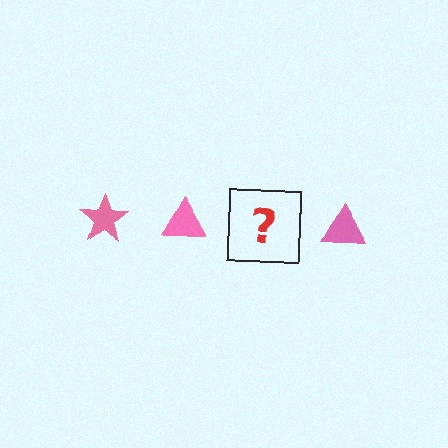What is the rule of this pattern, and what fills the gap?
The rule is that the pattern cycles through star, triangle shapes in pink. The gap should be filled with a pink star.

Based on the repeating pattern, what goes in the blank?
The blank should be a pink star.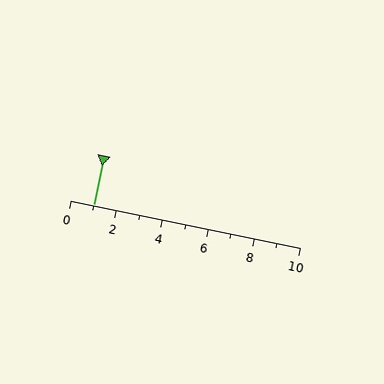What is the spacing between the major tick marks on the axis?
The major ticks are spaced 2 apart.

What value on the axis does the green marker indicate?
The marker indicates approximately 1.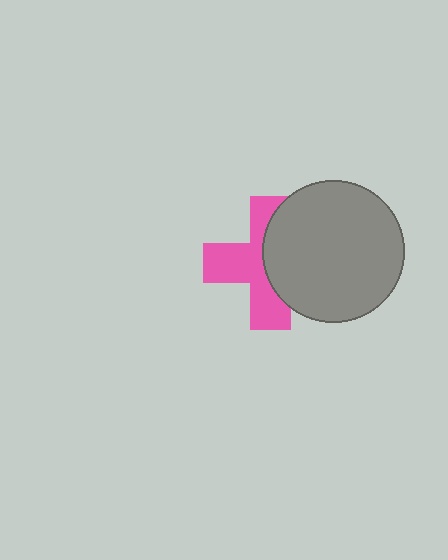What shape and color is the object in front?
The object in front is a gray circle.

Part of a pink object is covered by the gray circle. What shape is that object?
It is a cross.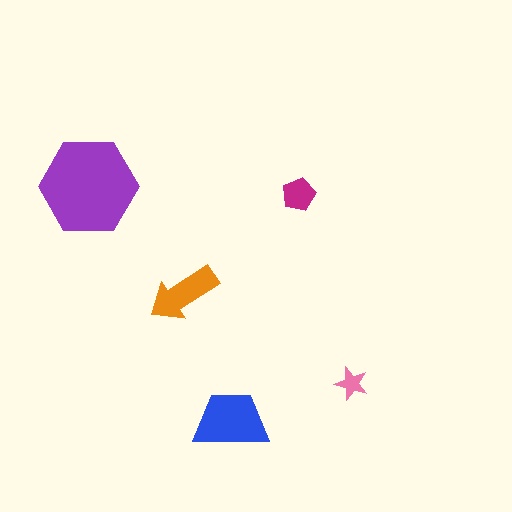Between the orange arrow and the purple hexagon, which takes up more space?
The purple hexagon.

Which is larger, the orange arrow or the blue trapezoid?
The blue trapezoid.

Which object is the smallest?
The pink star.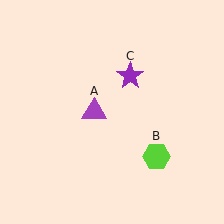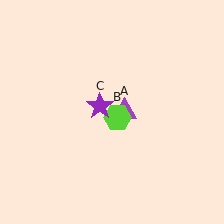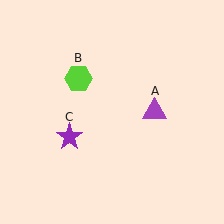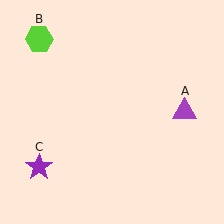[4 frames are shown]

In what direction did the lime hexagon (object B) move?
The lime hexagon (object B) moved up and to the left.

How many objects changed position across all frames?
3 objects changed position: purple triangle (object A), lime hexagon (object B), purple star (object C).